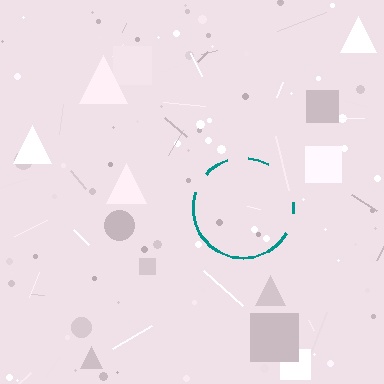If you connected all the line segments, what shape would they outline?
They would outline a circle.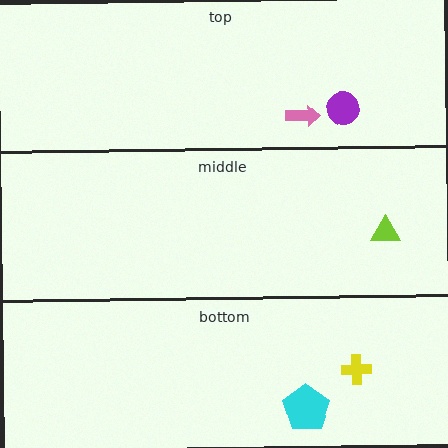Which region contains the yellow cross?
The bottom region.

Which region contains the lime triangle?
The middle region.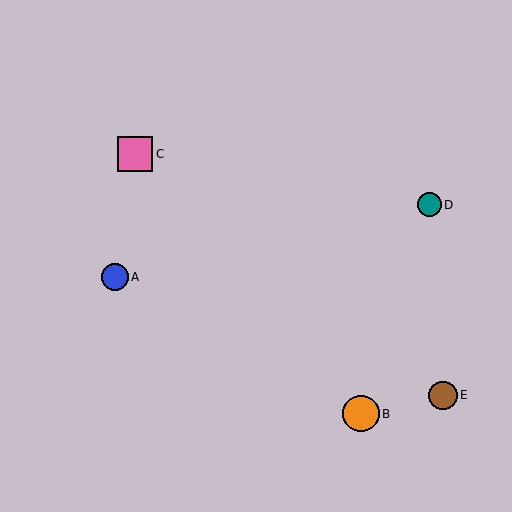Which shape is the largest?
The orange circle (labeled B) is the largest.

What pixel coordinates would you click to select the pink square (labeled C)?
Click at (135, 154) to select the pink square C.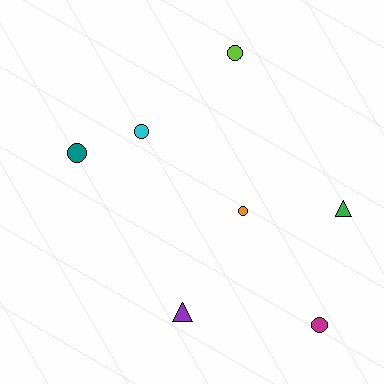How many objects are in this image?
There are 7 objects.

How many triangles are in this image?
There are 2 triangles.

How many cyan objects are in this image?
There is 1 cyan object.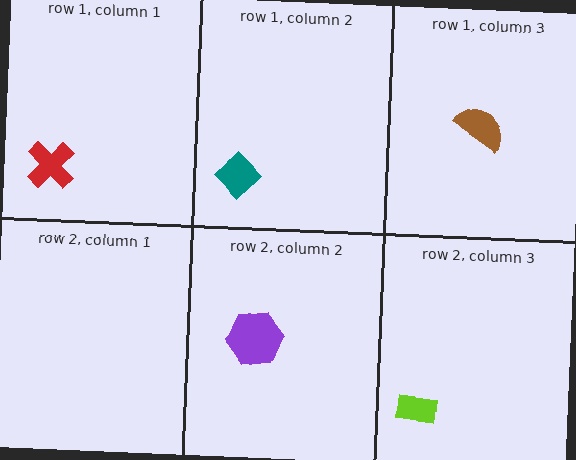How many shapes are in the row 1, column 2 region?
1.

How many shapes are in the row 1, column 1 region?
1.